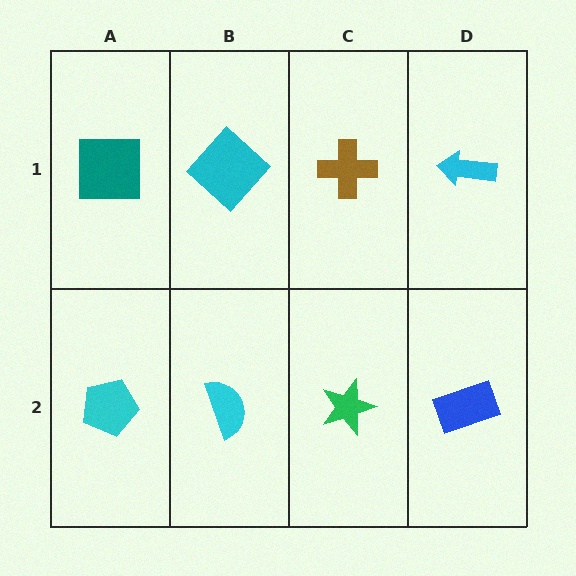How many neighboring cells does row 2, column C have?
3.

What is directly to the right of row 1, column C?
A cyan arrow.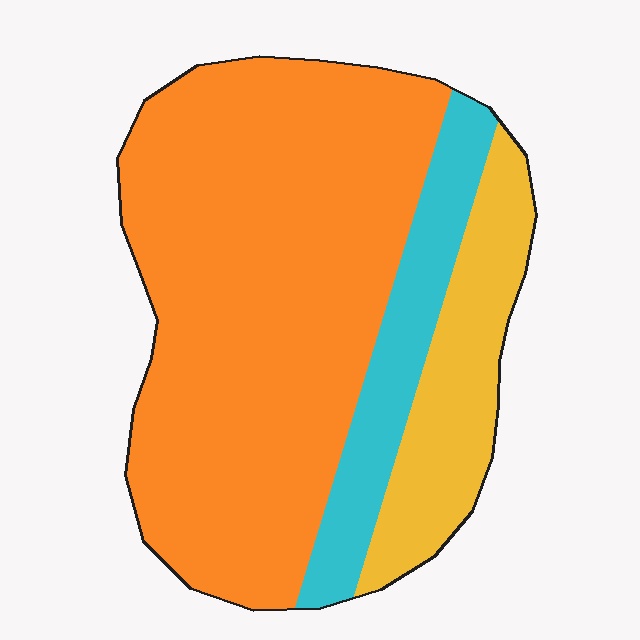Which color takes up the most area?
Orange, at roughly 70%.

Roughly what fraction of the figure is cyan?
Cyan covers roughly 15% of the figure.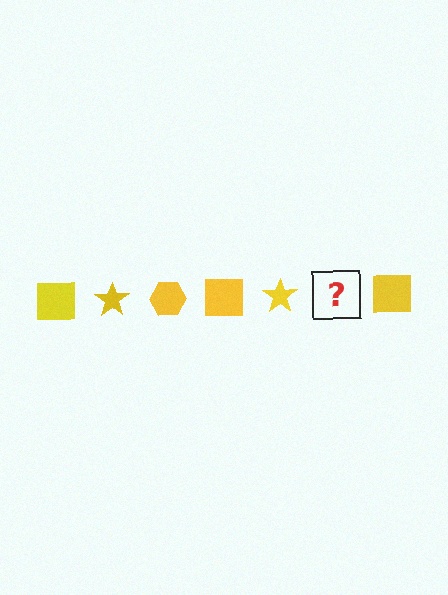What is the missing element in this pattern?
The missing element is a yellow hexagon.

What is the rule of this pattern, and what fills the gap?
The rule is that the pattern cycles through square, star, hexagon shapes in yellow. The gap should be filled with a yellow hexagon.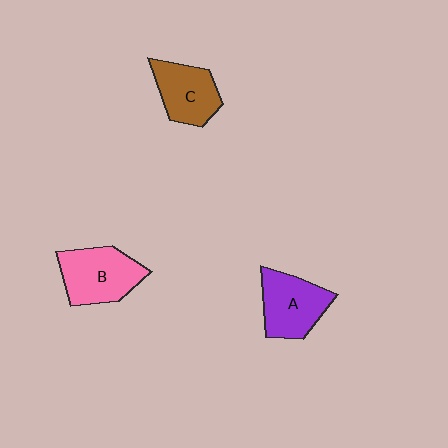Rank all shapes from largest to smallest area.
From largest to smallest: B (pink), A (purple), C (brown).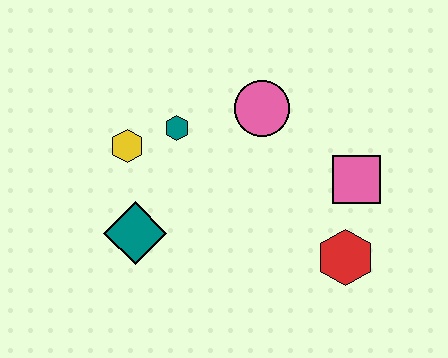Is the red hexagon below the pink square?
Yes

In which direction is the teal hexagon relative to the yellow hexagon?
The teal hexagon is to the right of the yellow hexagon.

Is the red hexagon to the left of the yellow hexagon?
No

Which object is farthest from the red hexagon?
The yellow hexagon is farthest from the red hexagon.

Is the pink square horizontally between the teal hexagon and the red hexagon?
No